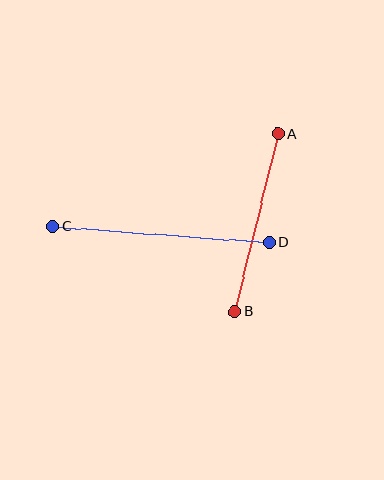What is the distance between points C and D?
The distance is approximately 218 pixels.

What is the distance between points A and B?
The distance is approximately 183 pixels.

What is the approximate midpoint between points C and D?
The midpoint is at approximately (161, 234) pixels.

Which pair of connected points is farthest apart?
Points C and D are farthest apart.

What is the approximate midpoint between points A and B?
The midpoint is at approximately (256, 223) pixels.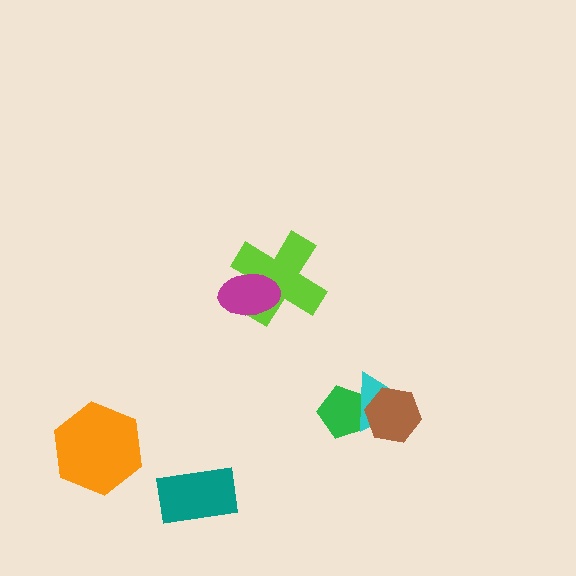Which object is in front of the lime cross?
The magenta ellipse is in front of the lime cross.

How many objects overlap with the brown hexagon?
2 objects overlap with the brown hexagon.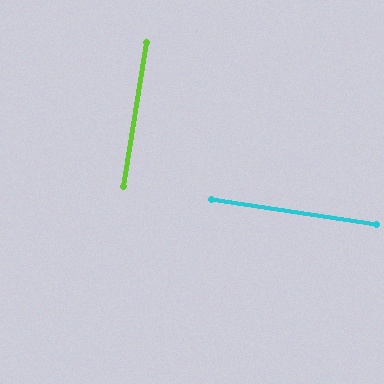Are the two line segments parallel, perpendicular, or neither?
Perpendicular — they meet at approximately 90°.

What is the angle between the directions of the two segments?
Approximately 90 degrees.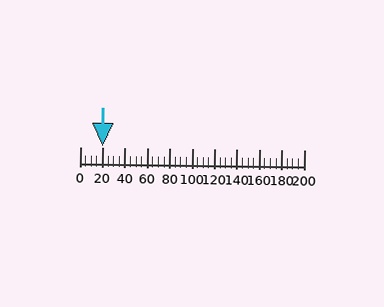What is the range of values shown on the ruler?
The ruler shows values from 0 to 200.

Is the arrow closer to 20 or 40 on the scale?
The arrow is closer to 20.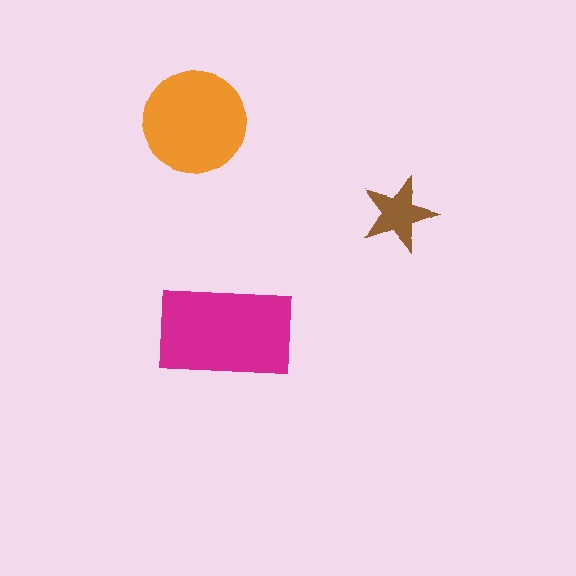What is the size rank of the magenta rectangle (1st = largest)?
1st.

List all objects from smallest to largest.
The brown star, the orange circle, the magenta rectangle.